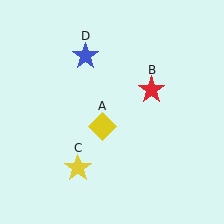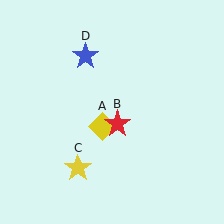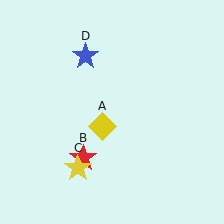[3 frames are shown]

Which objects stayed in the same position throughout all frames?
Yellow diamond (object A) and yellow star (object C) and blue star (object D) remained stationary.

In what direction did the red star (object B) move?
The red star (object B) moved down and to the left.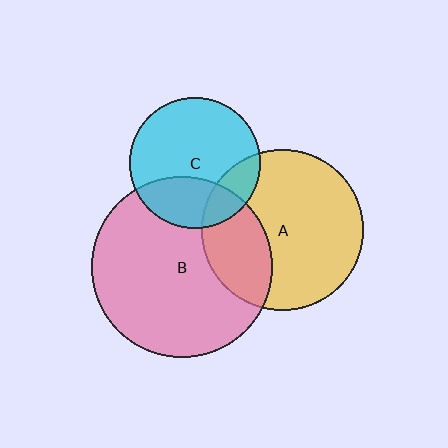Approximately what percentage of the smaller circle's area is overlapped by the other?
Approximately 15%.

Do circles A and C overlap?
Yes.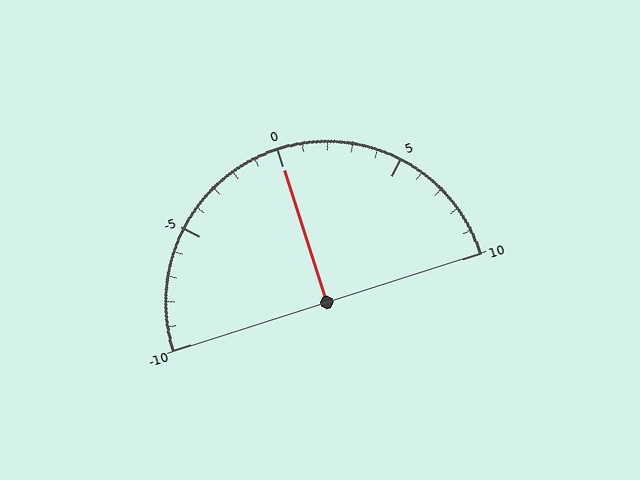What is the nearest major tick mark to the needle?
The nearest major tick mark is 0.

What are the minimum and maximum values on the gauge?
The gauge ranges from -10 to 10.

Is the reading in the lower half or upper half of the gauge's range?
The reading is in the upper half of the range (-10 to 10).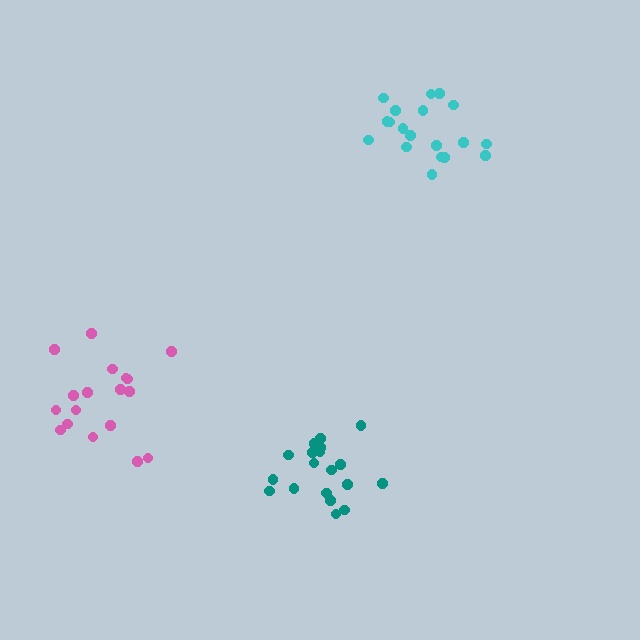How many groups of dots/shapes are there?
There are 3 groups.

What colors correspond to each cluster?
The clusters are colored: pink, cyan, teal.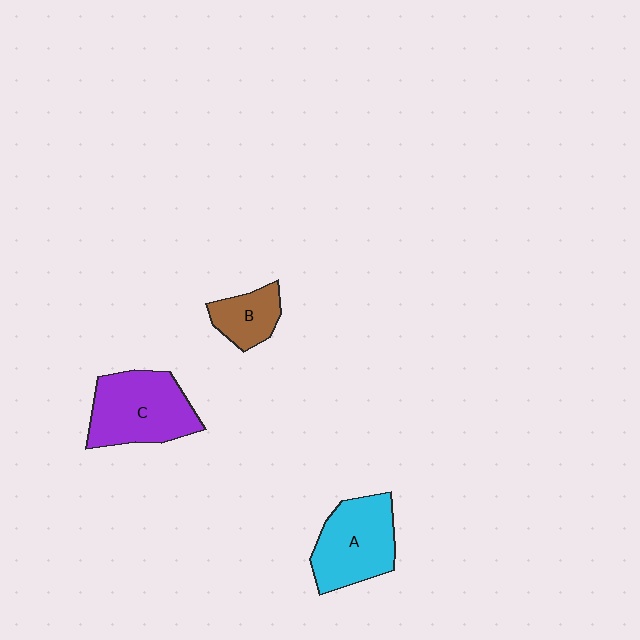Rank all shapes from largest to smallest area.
From largest to smallest: C (purple), A (cyan), B (brown).